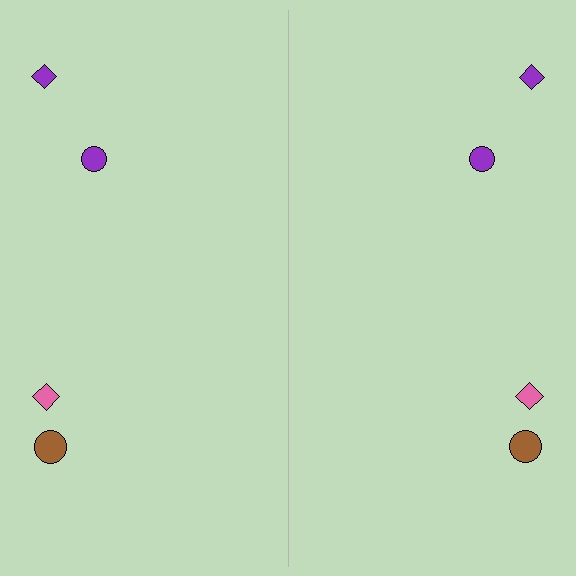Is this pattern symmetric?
Yes, this pattern has bilateral (reflection) symmetry.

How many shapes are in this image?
There are 8 shapes in this image.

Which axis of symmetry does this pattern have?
The pattern has a vertical axis of symmetry running through the center of the image.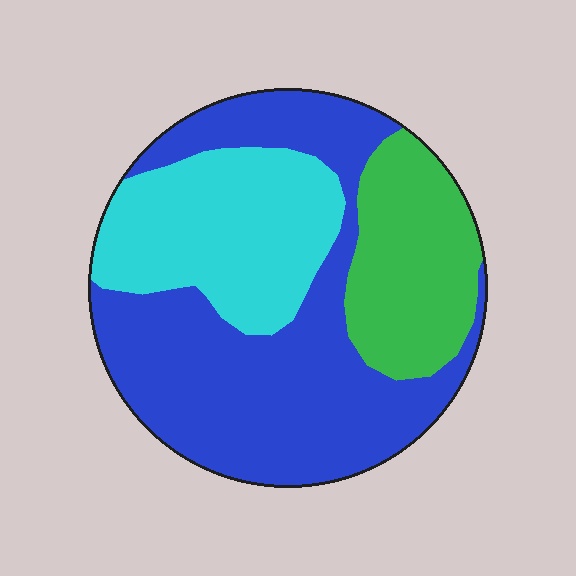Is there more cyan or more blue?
Blue.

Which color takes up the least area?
Green, at roughly 20%.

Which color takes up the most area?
Blue, at roughly 50%.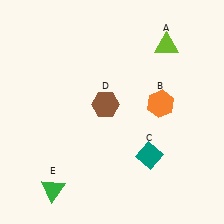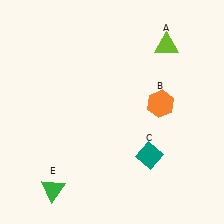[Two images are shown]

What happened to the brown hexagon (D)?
The brown hexagon (D) was removed in Image 2. It was in the top-left area of Image 1.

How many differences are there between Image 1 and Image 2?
There is 1 difference between the two images.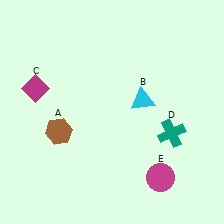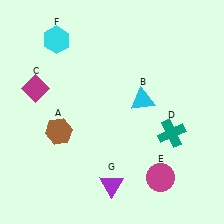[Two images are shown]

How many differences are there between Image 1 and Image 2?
There are 2 differences between the two images.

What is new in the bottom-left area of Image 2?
A purple triangle (G) was added in the bottom-left area of Image 2.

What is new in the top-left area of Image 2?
A cyan hexagon (F) was added in the top-left area of Image 2.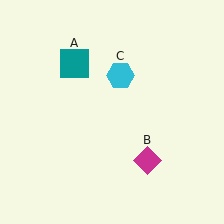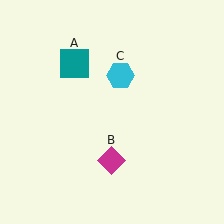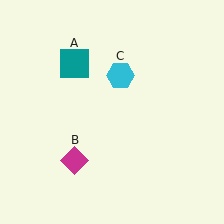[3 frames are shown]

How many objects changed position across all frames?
1 object changed position: magenta diamond (object B).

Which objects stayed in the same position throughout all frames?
Teal square (object A) and cyan hexagon (object C) remained stationary.